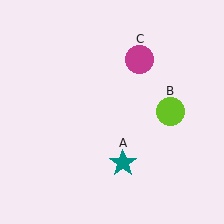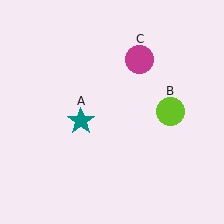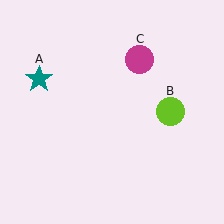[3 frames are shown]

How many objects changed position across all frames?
1 object changed position: teal star (object A).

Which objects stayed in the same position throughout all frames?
Lime circle (object B) and magenta circle (object C) remained stationary.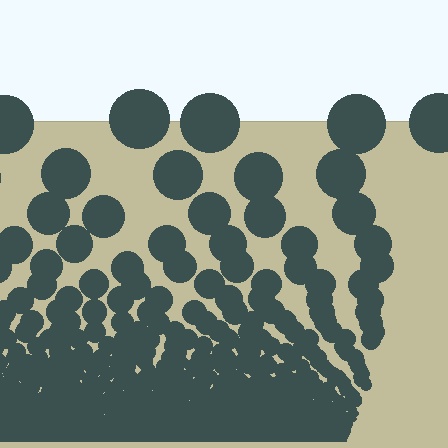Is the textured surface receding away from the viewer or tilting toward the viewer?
The surface appears to tilt toward the viewer. Texture elements get larger and sparser toward the top.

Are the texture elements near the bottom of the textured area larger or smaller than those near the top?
Smaller. The gradient is inverted — elements near the bottom are smaller and denser.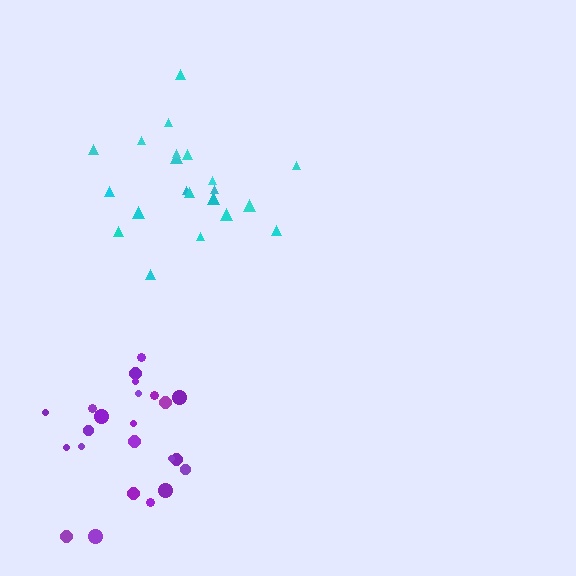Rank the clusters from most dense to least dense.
cyan, purple.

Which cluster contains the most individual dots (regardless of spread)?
Purple (23).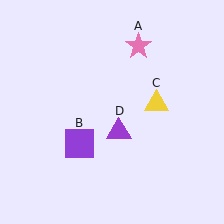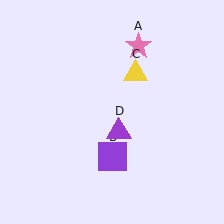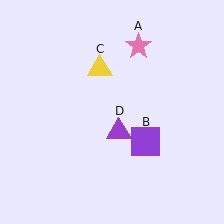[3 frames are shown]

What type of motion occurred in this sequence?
The purple square (object B), yellow triangle (object C) rotated counterclockwise around the center of the scene.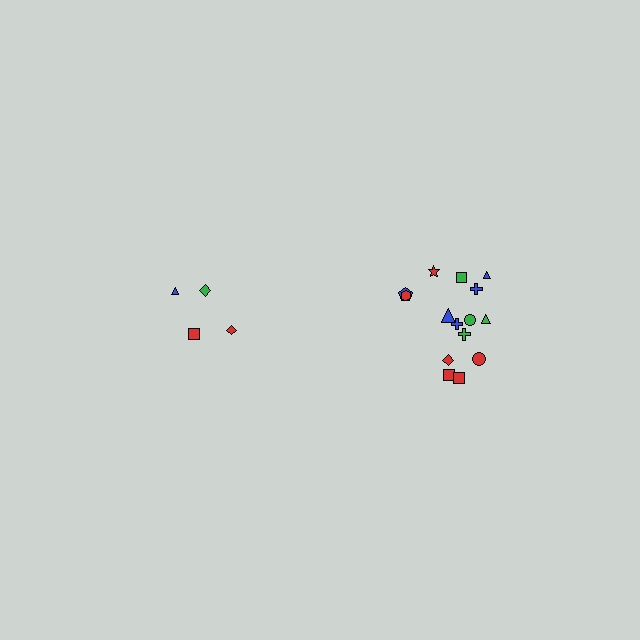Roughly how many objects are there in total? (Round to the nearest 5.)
Roughly 20 objects in total.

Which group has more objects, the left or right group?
The right group.